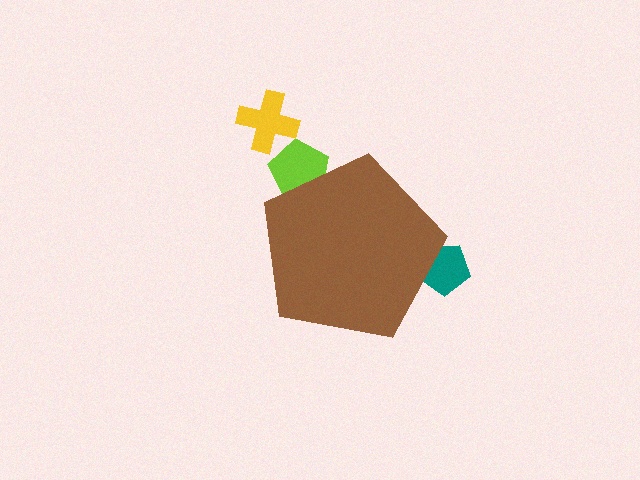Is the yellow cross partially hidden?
No, the yellow cross is fully visible.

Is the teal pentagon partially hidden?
Yes, the teal pentagon is partially hidden behind the brown pentagon.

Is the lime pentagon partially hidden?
Yes, the lime pentagon is partially hidden behind the brown pentagon.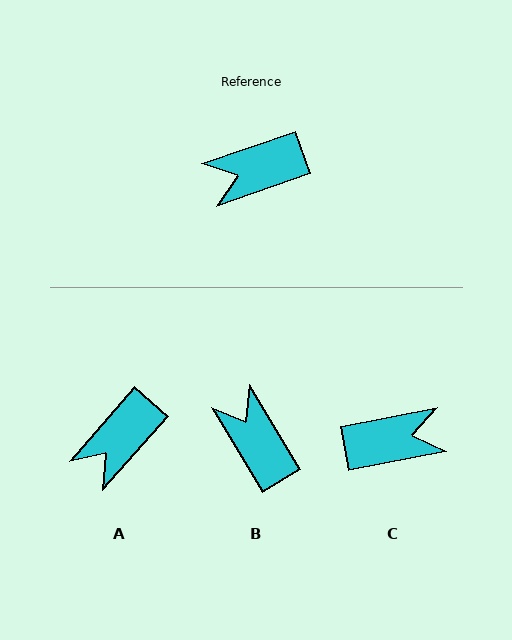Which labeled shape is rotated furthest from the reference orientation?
C, about 172 degrees away.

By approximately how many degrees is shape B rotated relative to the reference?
Approximately 78 degrees clockwise.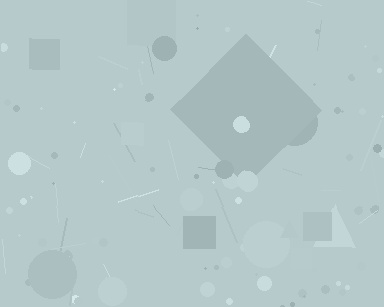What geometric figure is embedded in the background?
A diamond is embedded in the background.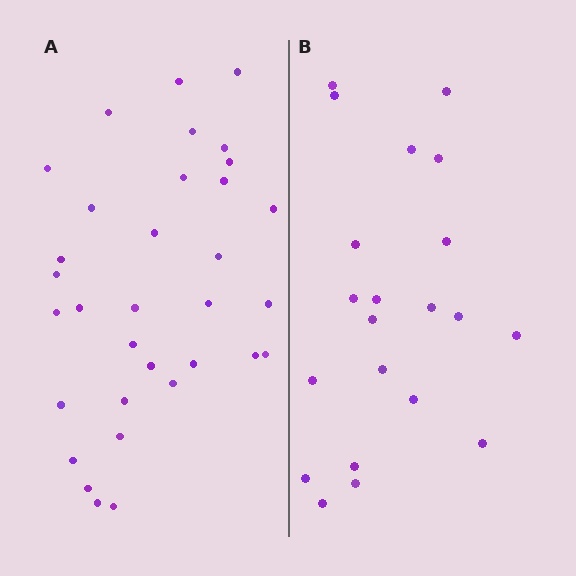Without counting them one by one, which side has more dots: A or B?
Region A (the left region) has more dots.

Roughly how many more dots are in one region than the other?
Region A has roughly 12 or so more dots than region B.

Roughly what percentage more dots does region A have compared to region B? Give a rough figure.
About 55% more.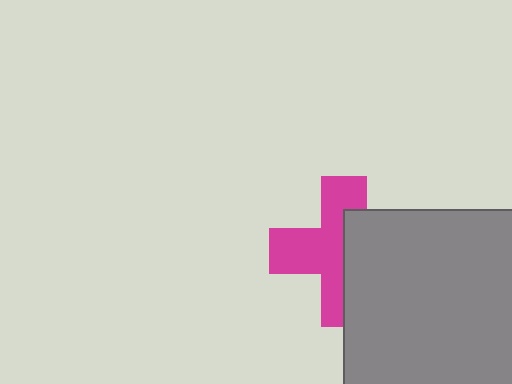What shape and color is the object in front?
The object in front is a gray square.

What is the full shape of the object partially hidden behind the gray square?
The partially hidden object is a magenta cross.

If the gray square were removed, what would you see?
You would see the complete magenta cross.